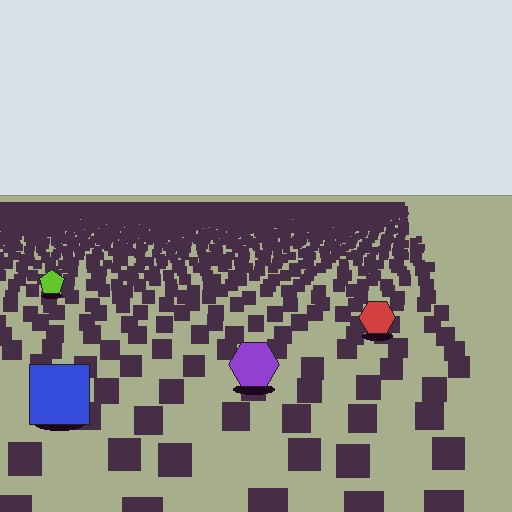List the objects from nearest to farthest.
From nearest to farthest: the blue square, the purple hexagon, the red hexagon, the lime pentagon.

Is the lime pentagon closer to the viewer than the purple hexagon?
No. The purple hexagon is closer — you can tell from the texture gradient: the ground texture is coarser near it.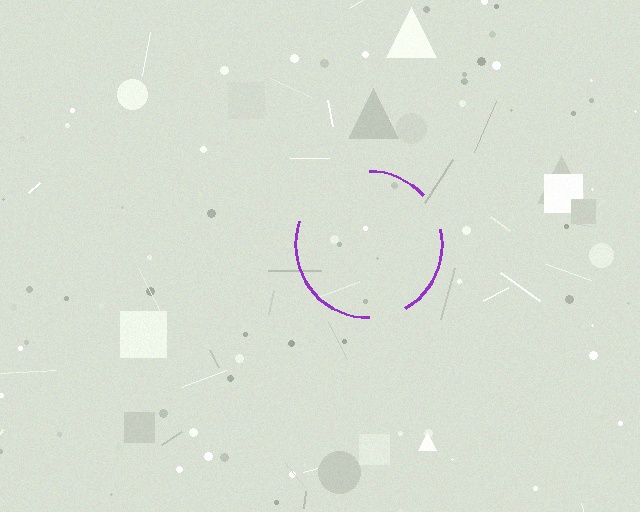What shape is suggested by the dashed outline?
The dashed outline suggests a circle.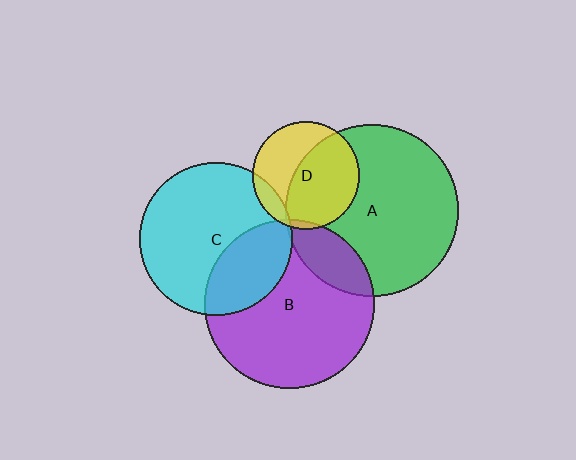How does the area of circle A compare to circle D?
Approximately 2.6 times.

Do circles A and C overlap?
Yes.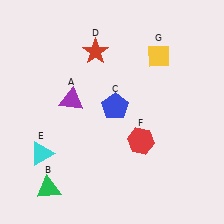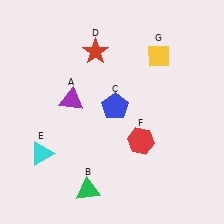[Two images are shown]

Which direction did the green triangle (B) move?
The green triangle (B) moved right.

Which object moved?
The green triangle (B) moved right.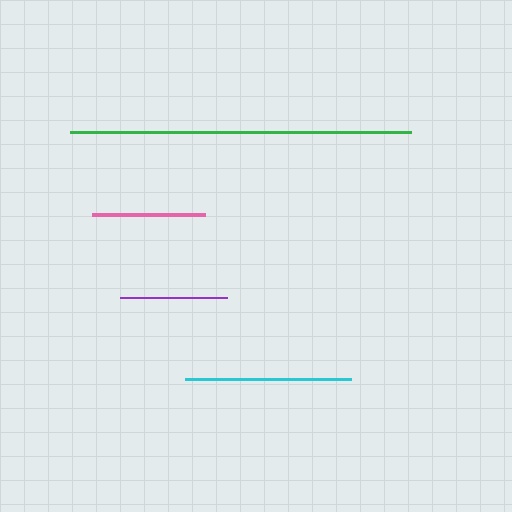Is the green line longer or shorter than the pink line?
The green line is longer than the pink line.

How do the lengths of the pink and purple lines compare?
The pink and purple lines are approximately the same length.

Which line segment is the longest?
The green line is the longest at approximately 340 pixels.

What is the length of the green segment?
The green segment is approximately 340 pixels long.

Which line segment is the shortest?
The purple line is the shortest at approximately 106 pixels.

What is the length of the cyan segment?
The cyan segment is approximately 166 pixels long.